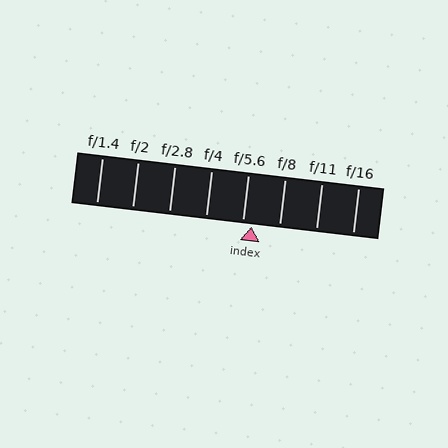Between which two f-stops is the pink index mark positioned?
The index mark is between f/5.6 and f/8.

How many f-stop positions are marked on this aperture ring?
There are 8 f-stop positions marked.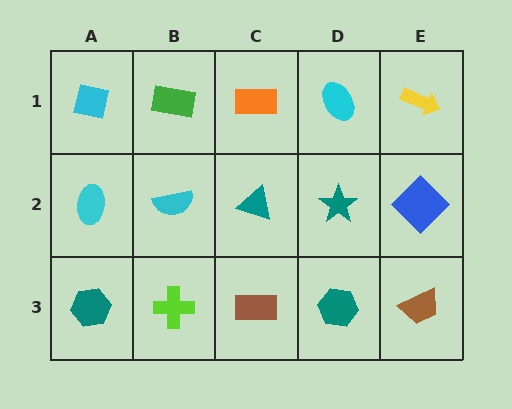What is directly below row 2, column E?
A brown trapezoid.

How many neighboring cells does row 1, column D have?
3.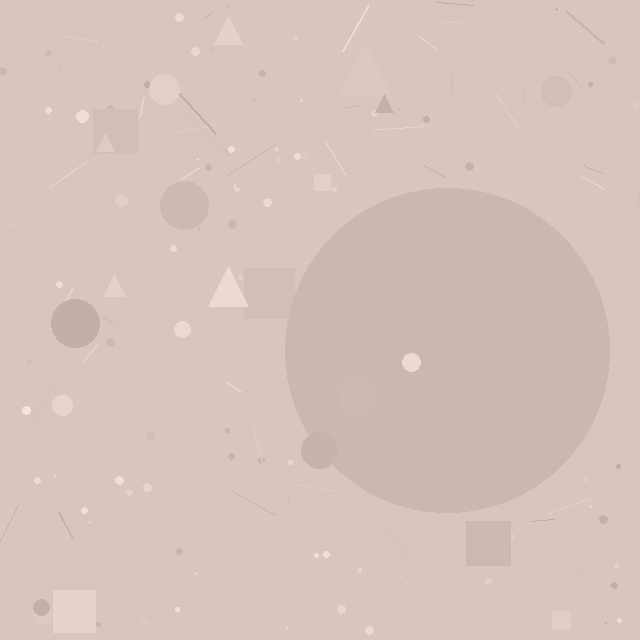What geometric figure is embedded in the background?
A circle is embedded in the background.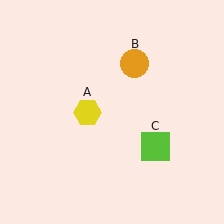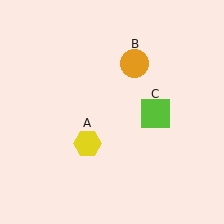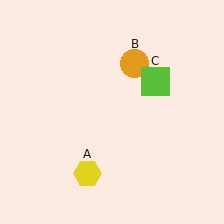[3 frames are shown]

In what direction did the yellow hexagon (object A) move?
The yellow hexagon (object A) moved down.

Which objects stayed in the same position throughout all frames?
Orange circle (object B) remained stationary.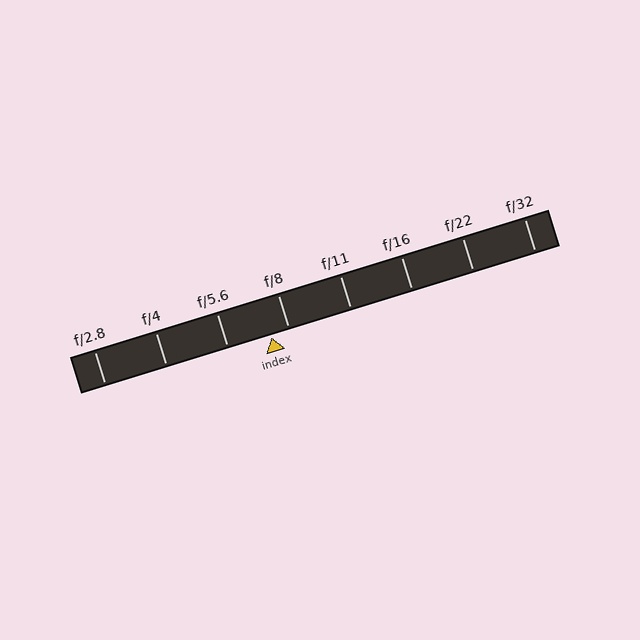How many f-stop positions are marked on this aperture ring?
There are 8 f-stop positions marked.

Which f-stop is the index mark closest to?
The index mark is closest to f/8.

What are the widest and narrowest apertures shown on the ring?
The widest aperture shown is f/2.8 and the narrowest is f/32.